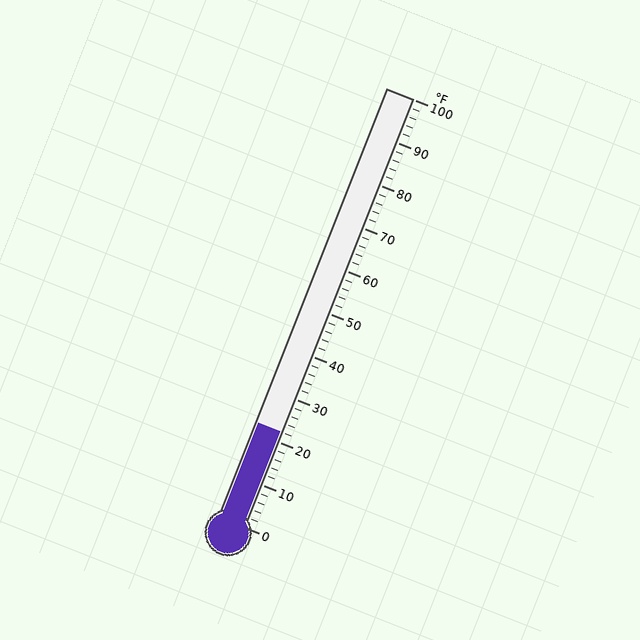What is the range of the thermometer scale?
The thermometer scale ranges from 0°F to 100°F.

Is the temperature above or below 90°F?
The temperature is below 90°F.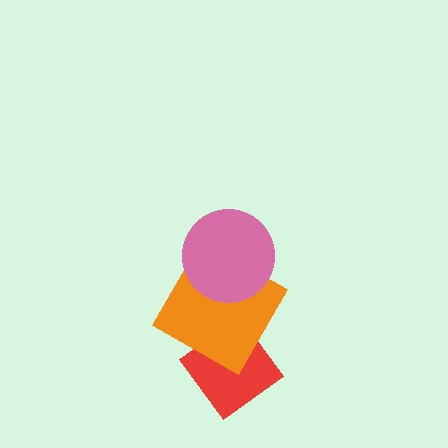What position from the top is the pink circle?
The pink circle is 1st from the top.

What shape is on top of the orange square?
The pink circle is on top of the orange square.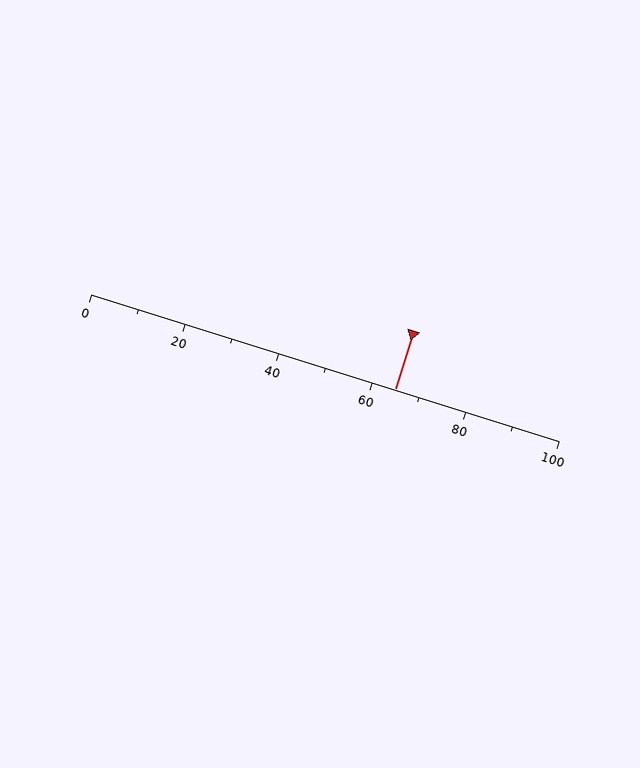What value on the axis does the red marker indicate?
The marker indicates approximately 65.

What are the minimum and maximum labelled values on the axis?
The axis runs from 0 to 100.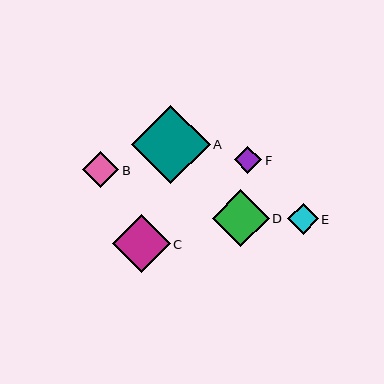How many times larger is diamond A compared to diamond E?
Diamond A is approximately 2.5 times the size of diamond E.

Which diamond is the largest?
Diamond A is the largest with a size of approximately 78 pixels.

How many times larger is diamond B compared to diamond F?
Diamond B is approximately 1.3 times the size of diamond F.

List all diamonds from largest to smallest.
From largest to smallest: A, C, D, B, E, F.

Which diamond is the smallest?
Diamond F is the smallest with a size of approximately 27 pixels.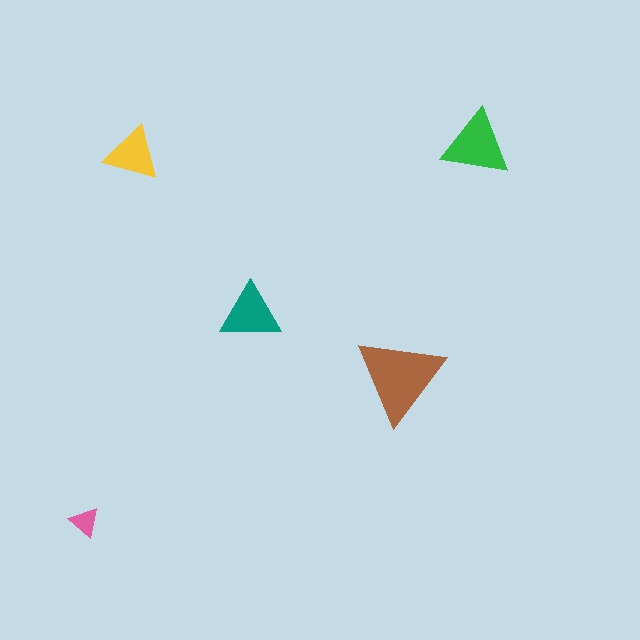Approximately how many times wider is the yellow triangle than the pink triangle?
About 2 times wider.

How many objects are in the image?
There are 5 objects in the image.